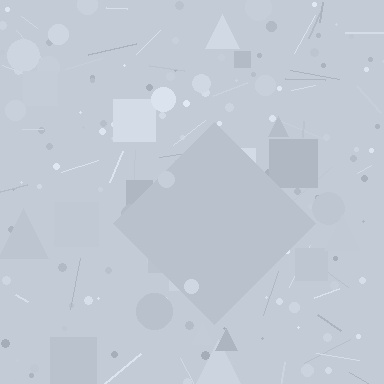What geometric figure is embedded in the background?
A diamond is embedded in the background.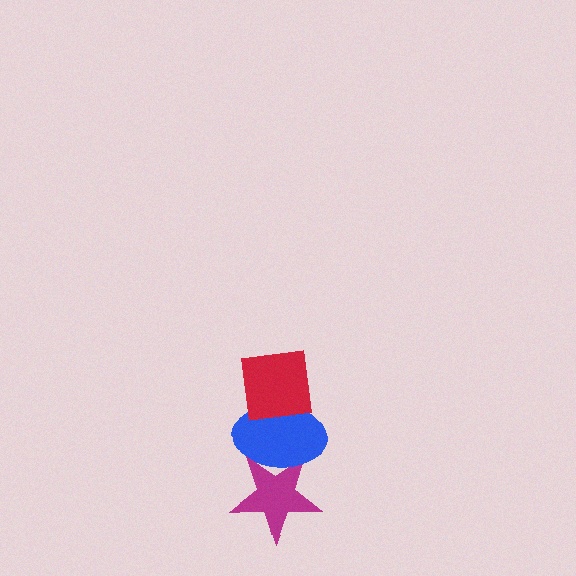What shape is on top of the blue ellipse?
The red square is on top of the blue ellipse.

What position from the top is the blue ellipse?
The blue ellipse is 2nd from the top.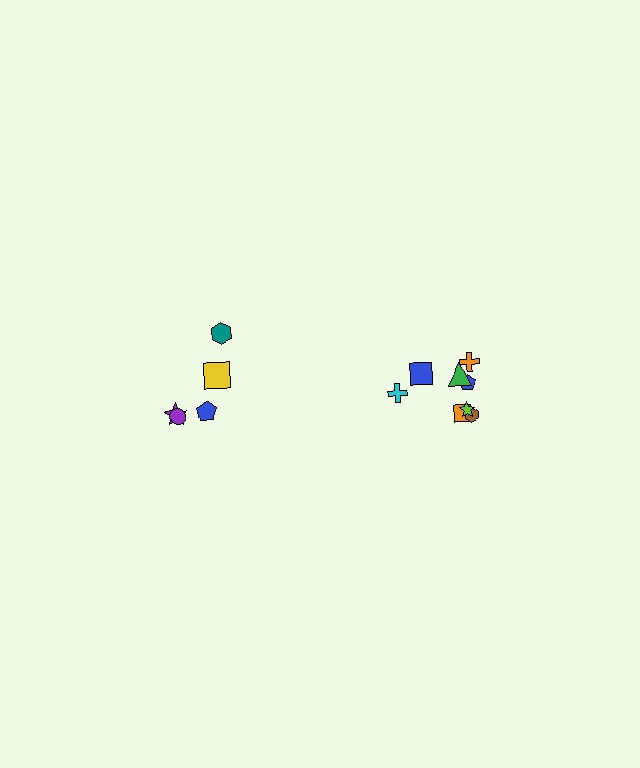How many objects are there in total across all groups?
There are 13 objects.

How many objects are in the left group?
There are 5 objects.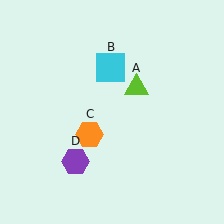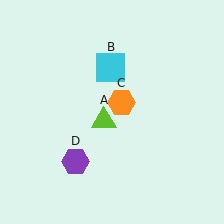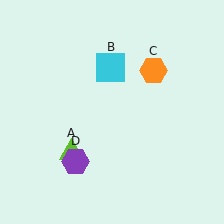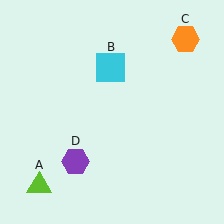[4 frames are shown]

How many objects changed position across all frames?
2 objects changed position: lime triangle (object A), orange hexagon (object C).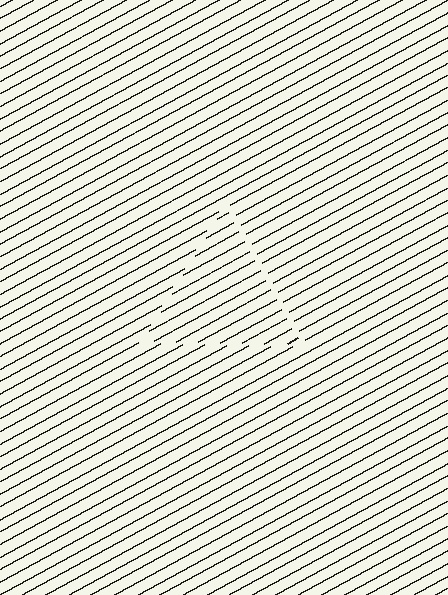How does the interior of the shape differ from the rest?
The interior of the shape contains the same grating, shifted by half a period — the contour is defined by the phase discontinuity where line-ends from the inner and outer gratings abut.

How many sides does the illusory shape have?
3 sides — the line-ends trace a triangle.